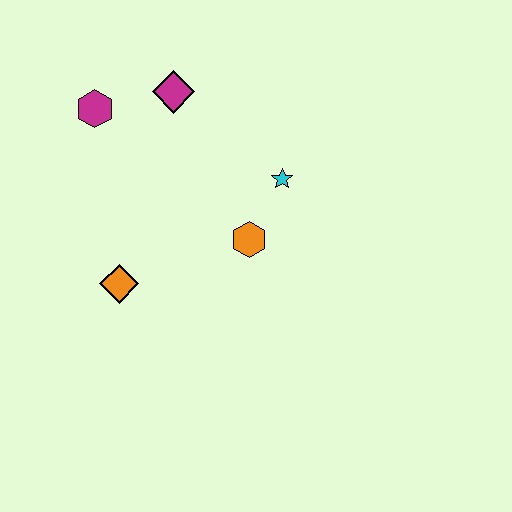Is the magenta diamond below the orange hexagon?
No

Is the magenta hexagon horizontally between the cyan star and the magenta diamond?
No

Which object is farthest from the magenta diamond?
The orange diamond is farthest from the magenta diamond.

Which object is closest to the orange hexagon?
The cyan star is closest to the orange hexagon.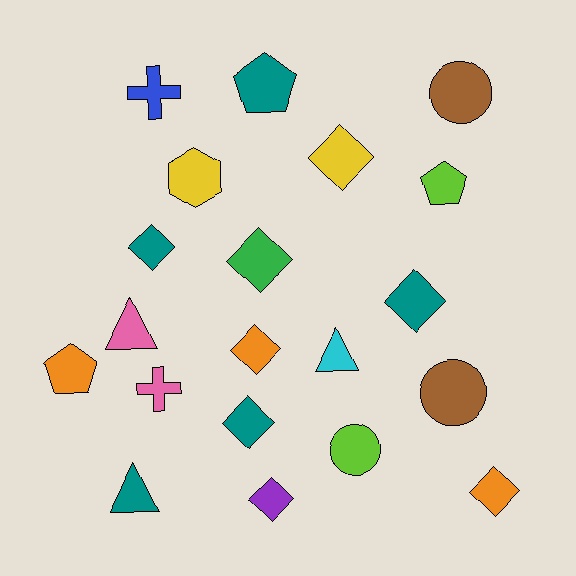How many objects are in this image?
There are 20 objects.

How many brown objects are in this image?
There are 2 brown objects.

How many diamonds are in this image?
There are 8 diamonds.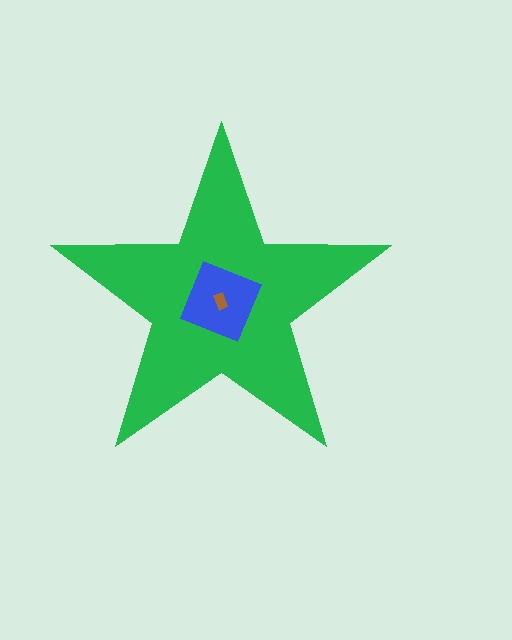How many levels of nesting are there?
3.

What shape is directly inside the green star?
The blue square.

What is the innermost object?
The brown rectangle.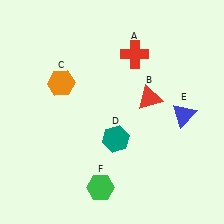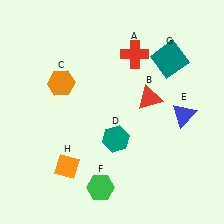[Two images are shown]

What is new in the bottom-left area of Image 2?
An orange diamond (H) was added in the bottom-left area of Image 2.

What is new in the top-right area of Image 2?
A teal square (G) was added in the top-right area of Image 2.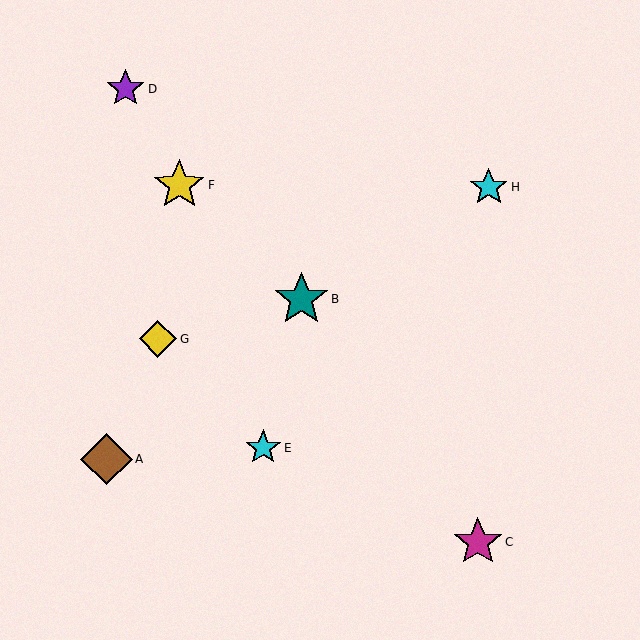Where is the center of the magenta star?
The center of the magenta star is at (478, 542).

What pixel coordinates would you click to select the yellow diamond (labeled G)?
Click at (158, 339) to select the yellow diamond G.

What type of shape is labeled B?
Shape B is a teal star.